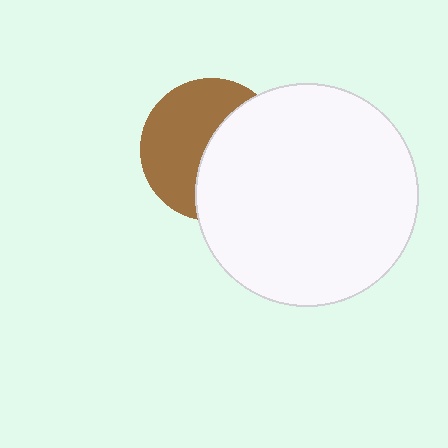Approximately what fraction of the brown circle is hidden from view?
Roughly 48% of the brown circle is hidden behind the white circle.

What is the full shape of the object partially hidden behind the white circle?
The partially hidden object is a brown circle.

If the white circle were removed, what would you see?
You would see the complete brown circle.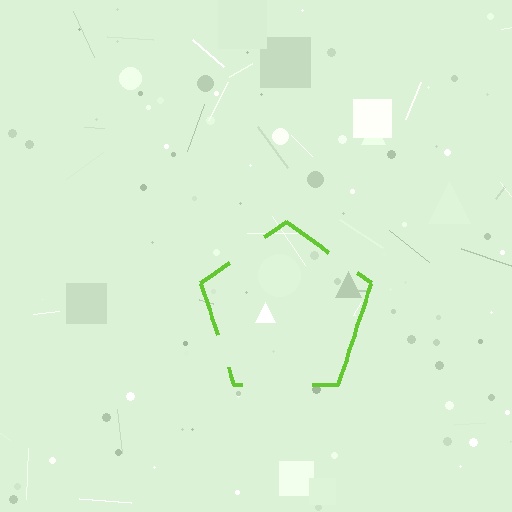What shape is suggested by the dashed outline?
The dashed outline suggests a pentagon.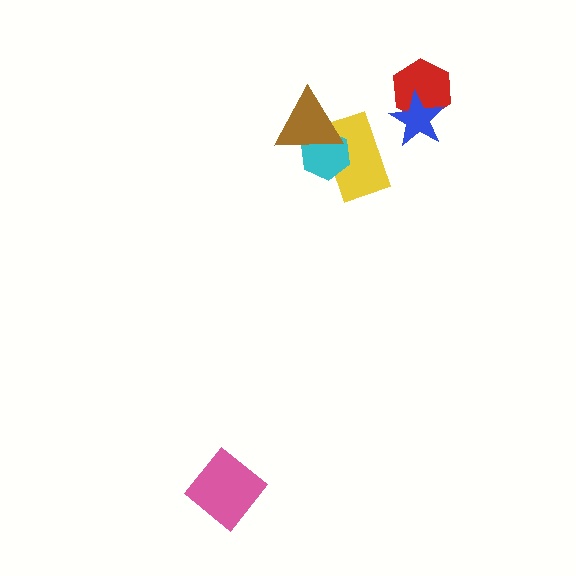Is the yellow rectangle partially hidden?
Yes, it is partially covered by another shape.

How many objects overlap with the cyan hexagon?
2 objects overlap with the cyan hexagon.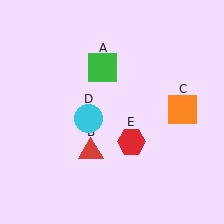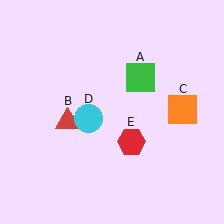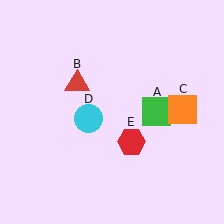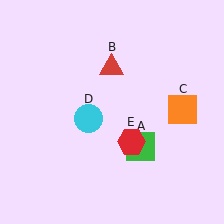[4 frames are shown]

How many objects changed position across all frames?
2 objects changed position: green square (object A), red triangle (object B).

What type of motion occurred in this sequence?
The green square (object A), red triangle (object B) rotated clockwise around the center of the scene.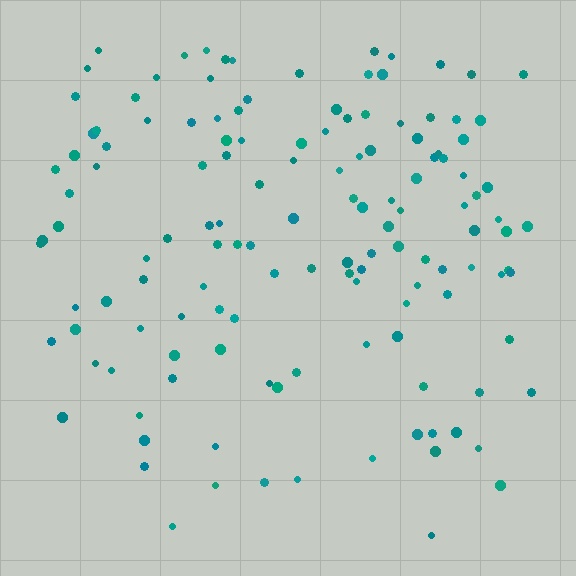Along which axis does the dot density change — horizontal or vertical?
Vertical.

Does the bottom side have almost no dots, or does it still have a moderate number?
Still a moderate number, just noticeably fewer than the top.